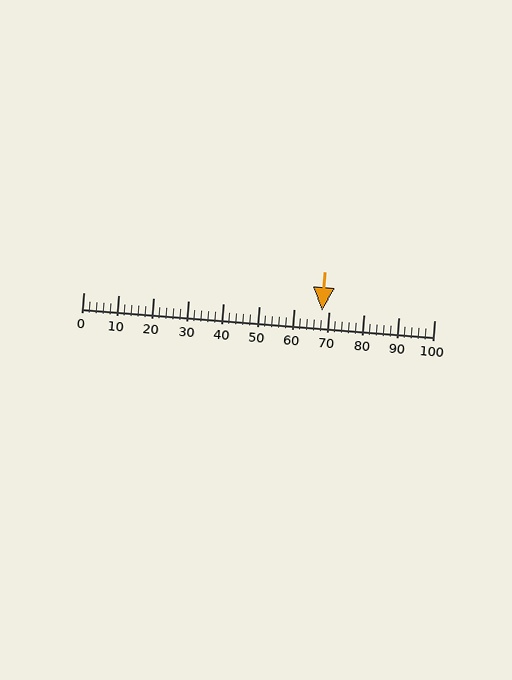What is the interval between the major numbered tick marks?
The major tick marks are spaced 10 units apart.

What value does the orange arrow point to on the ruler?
The orange arrow points to approximately 68.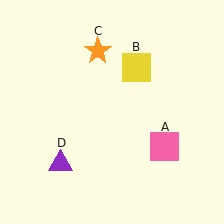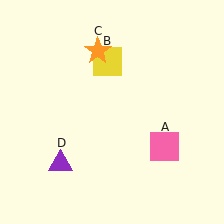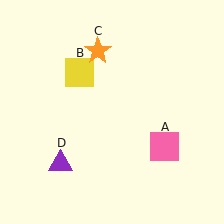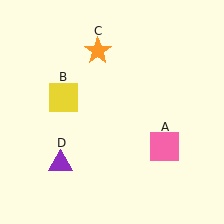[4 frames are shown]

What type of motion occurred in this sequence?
The yellow square (object B) rotated counterclockwise around the center of the scene.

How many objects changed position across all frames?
1 object changed position: yellow square (object B).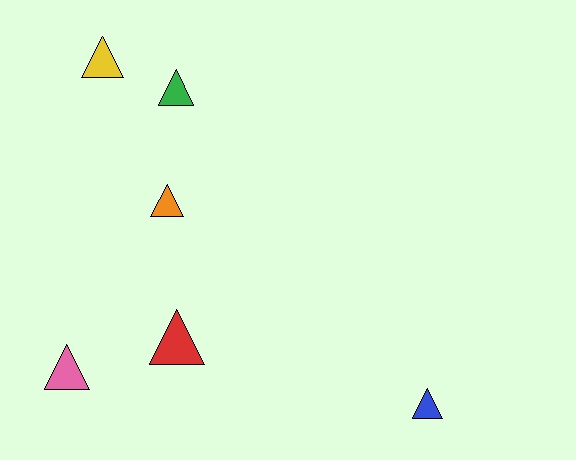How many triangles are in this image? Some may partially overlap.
There are 6 triangles.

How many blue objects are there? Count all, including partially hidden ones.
There is 1 blue object.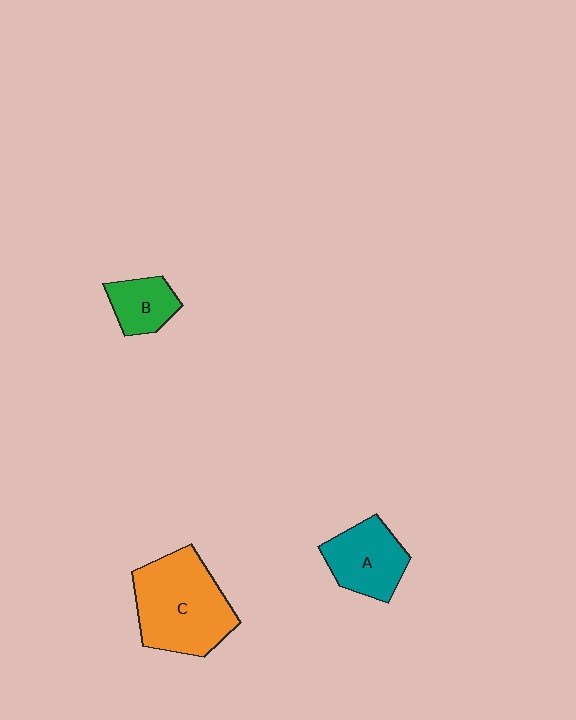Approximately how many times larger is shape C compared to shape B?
Approximately 2.5 times.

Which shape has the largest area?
Shape C (orange).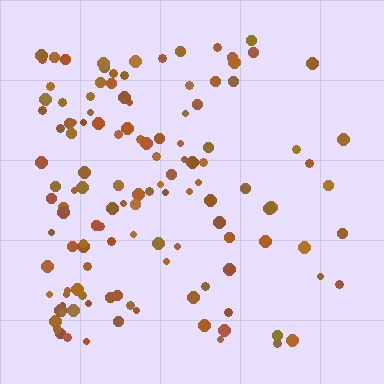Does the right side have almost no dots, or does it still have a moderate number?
Still a moderate number, just noticeably fewer than the left.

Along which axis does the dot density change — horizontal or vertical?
Horizontal.